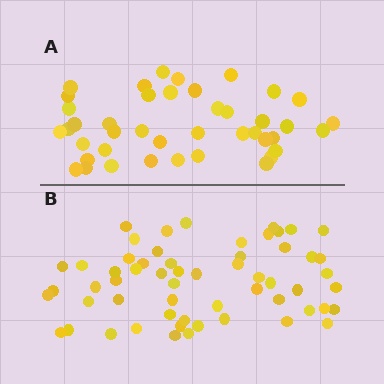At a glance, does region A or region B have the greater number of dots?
Region B (the bottom region) has more dots.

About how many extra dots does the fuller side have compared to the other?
Region B has approximately 15 more dots than region A.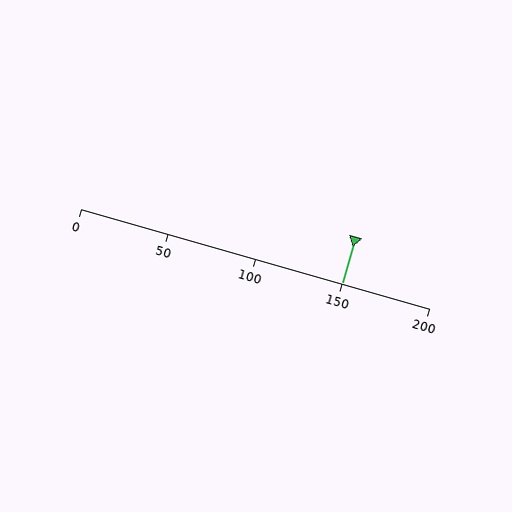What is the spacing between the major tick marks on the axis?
The major ticks are spaced 50 apart.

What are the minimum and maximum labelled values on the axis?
The axis runs from 0 to 200.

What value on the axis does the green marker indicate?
The marker indicates approximately 150.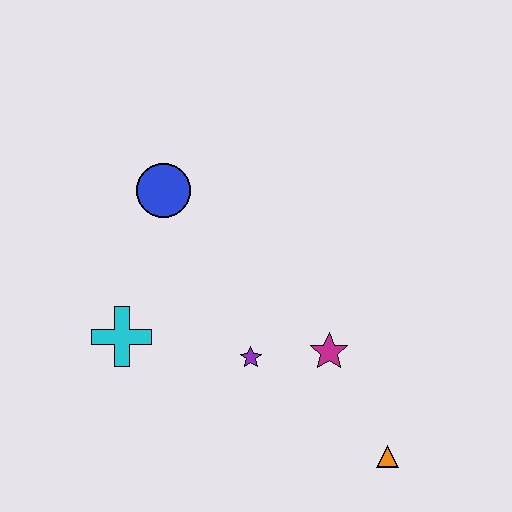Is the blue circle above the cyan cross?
Yes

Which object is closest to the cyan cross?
The purple star is closest to the cyan cross.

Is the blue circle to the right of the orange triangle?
No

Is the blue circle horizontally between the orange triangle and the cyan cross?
Yes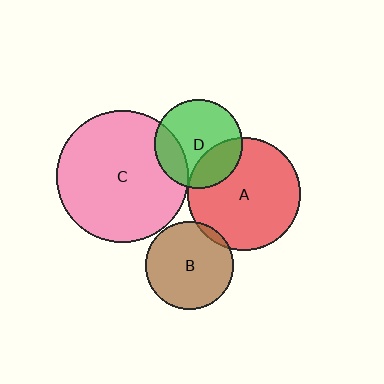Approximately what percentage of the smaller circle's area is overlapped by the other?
Approximately 20%.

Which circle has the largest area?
Circle C (pink).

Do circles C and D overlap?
Yes.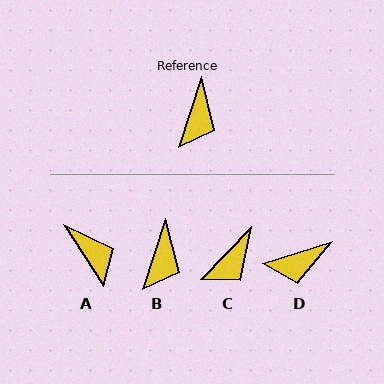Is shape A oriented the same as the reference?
No, it is off by about 51 degrees.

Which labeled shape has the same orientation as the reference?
B.